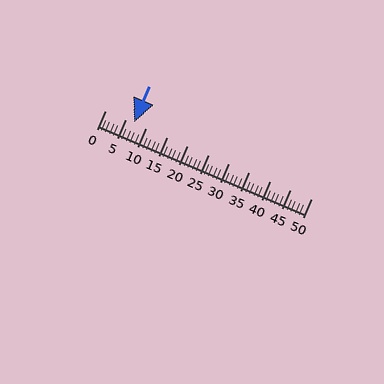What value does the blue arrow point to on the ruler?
The blue arrow points to approximately 7.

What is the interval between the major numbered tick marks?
The major tick marks are spaced 5 units apart.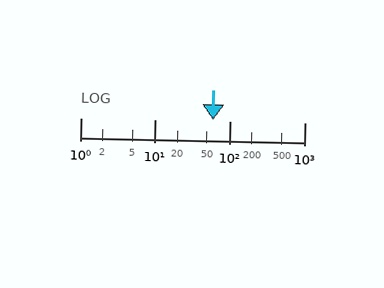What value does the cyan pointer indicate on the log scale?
The pointer indicates approximately 60.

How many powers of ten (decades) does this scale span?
The scale spans 3 decades, from 1 to 1000.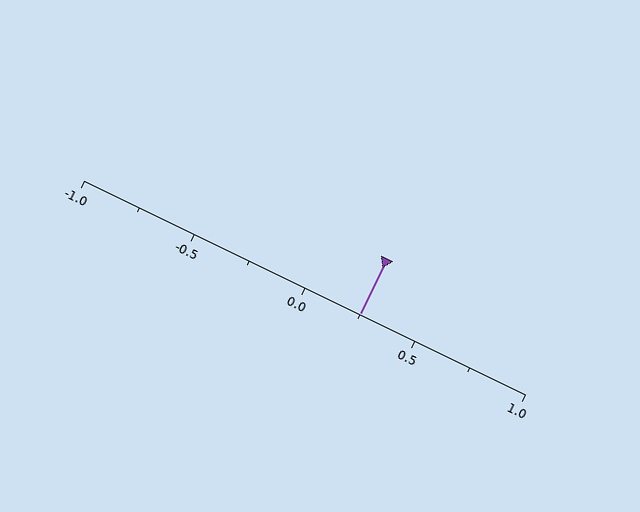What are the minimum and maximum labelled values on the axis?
The axis runs from -1.0 to 1.0.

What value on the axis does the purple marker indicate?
The marker indicates approximately 0.25.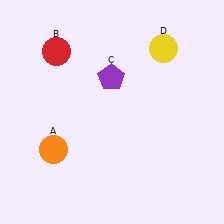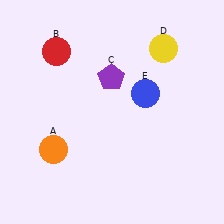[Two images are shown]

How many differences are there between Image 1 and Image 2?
There is 1 difference between the two images.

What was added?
A blue circle (E) was added in Image 2.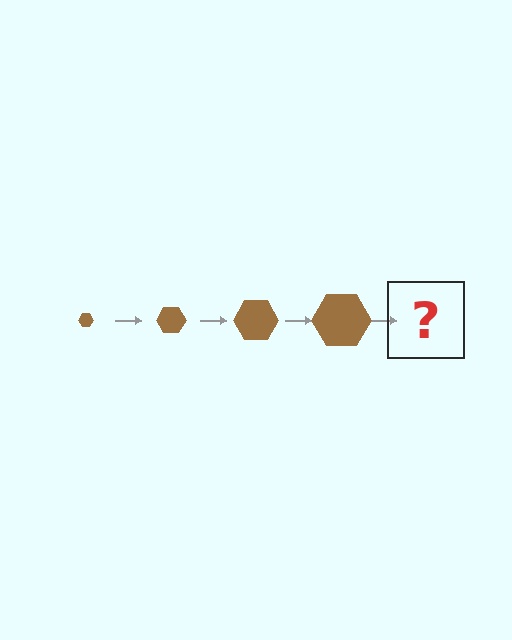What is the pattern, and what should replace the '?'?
The pattern is that the hexagon gets progressively larger each step. The '?' should be a brown hexagon, larger than the previous one.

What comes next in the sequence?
The next element should be a brown hexagon, larger than the previous one.